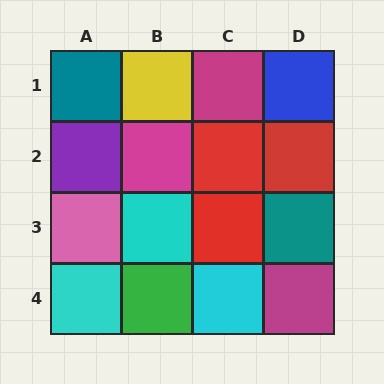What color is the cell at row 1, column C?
Magenta.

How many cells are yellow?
1 cell is yellow.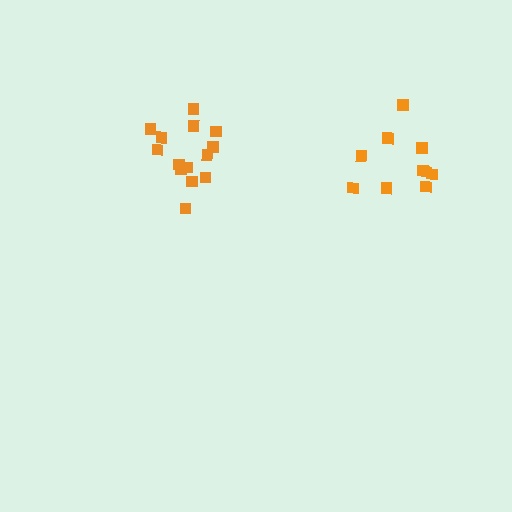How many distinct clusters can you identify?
There are 2 distinct clusters.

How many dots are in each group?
Group 1: 10 dots, Group 2: 14 dots (24 total).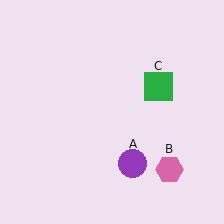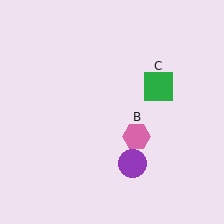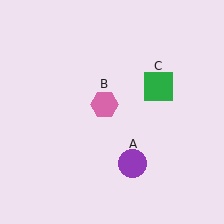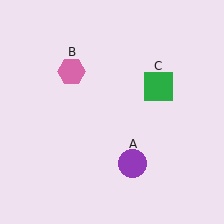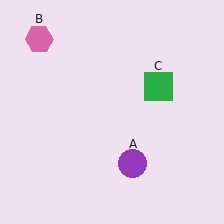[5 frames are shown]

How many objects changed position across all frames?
1 object changed position: pink hexagon (object B).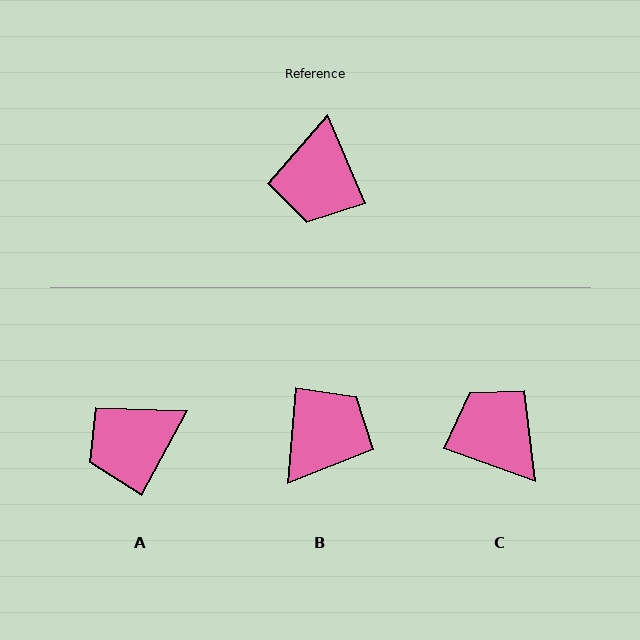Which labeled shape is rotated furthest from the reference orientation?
B, about 153 degrees away.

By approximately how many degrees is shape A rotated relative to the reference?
Approximately 52 degrees clockwise.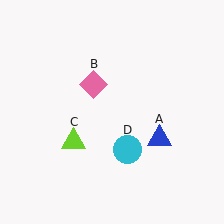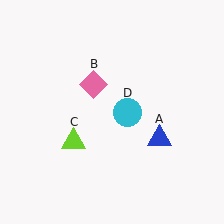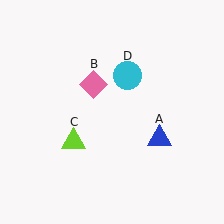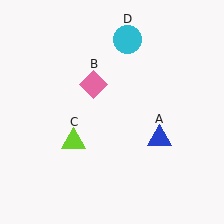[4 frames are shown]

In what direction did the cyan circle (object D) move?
The cyan circle (object D) moved up.